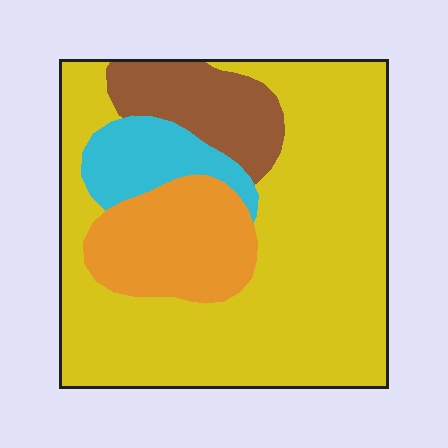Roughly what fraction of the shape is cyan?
Cyan covers roughly 10% of the shape.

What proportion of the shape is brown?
Brown takes up less than a quarter of the shape.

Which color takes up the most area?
Yellow, at roughly 65%.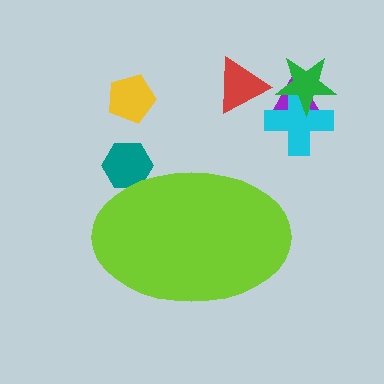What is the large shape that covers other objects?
A lime ellipse.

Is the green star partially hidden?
No, the green star is fully visible.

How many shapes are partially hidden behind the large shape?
1 shape is partially hidden.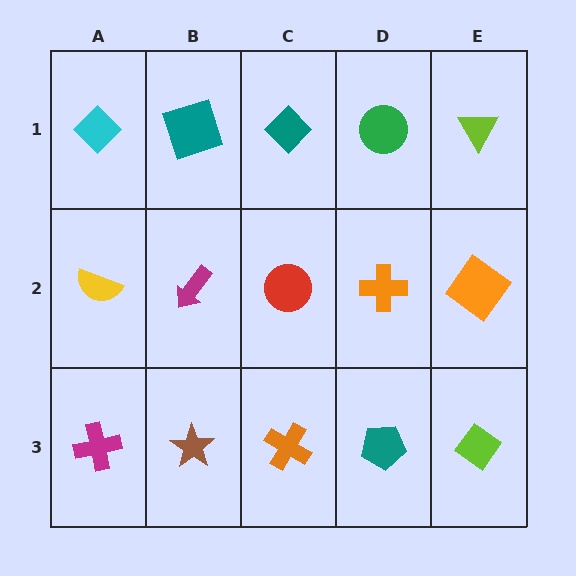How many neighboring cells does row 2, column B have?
4.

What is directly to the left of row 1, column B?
A cyan diamond.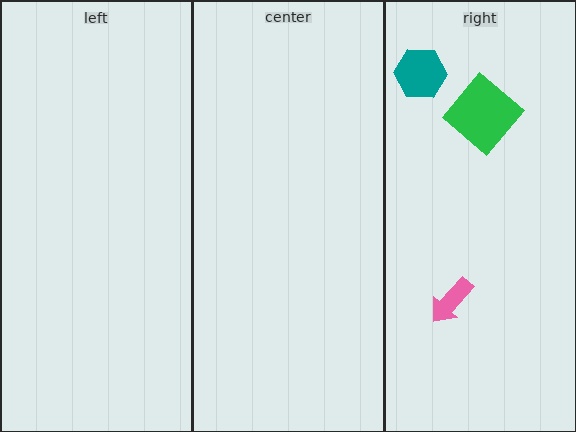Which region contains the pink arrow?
The right region.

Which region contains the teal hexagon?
The right region.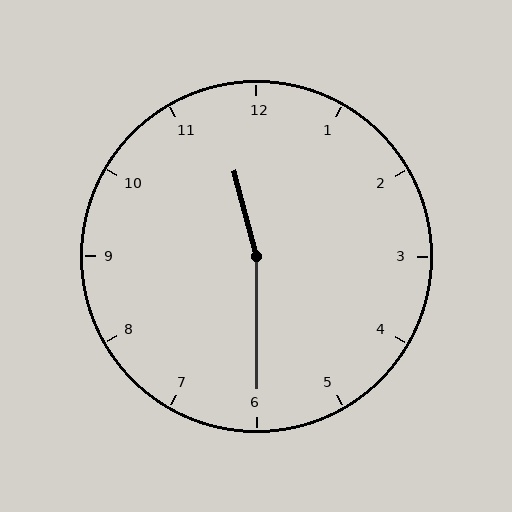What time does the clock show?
11:30.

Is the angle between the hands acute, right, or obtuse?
It is obtuse.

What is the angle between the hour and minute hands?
Approximately 165 degrees.